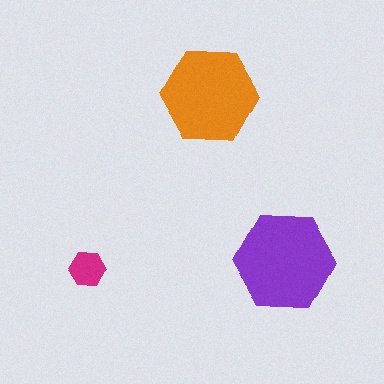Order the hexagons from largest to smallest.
the purple one, the orange one, the magenta one.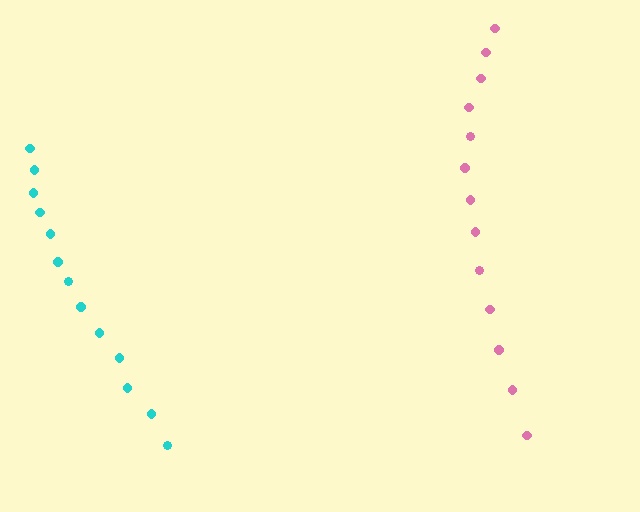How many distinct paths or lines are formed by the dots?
There are 2 distinct paths.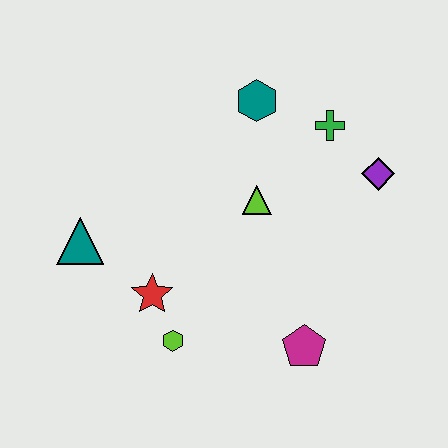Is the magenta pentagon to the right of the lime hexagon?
Yes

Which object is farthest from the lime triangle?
The teal triangle is farthest from the lime triangle.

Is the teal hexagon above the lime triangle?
Yes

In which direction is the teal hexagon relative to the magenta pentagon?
The teal hexagon is above the magenta pentagon.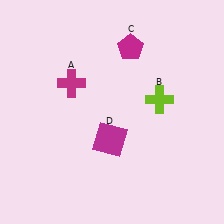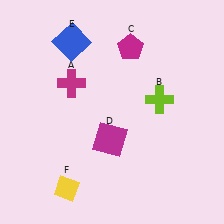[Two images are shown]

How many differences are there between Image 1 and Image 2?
There are 2 differences between the two images.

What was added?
A blue square (E), a yellow diamond (F) were added in Image 2.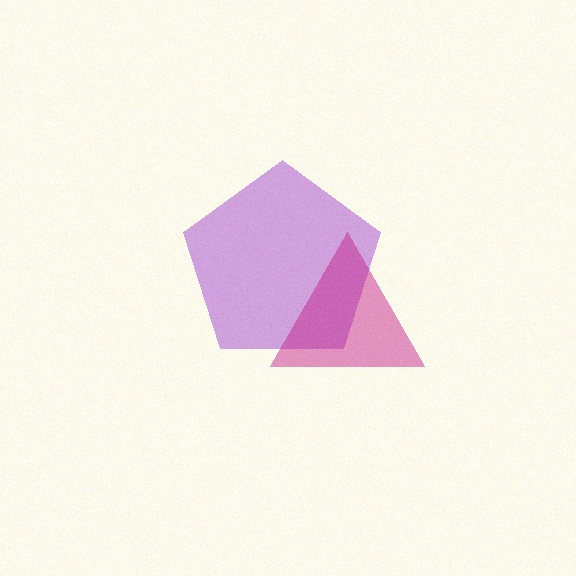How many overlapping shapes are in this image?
There are 2 overlapping shapes in the image.